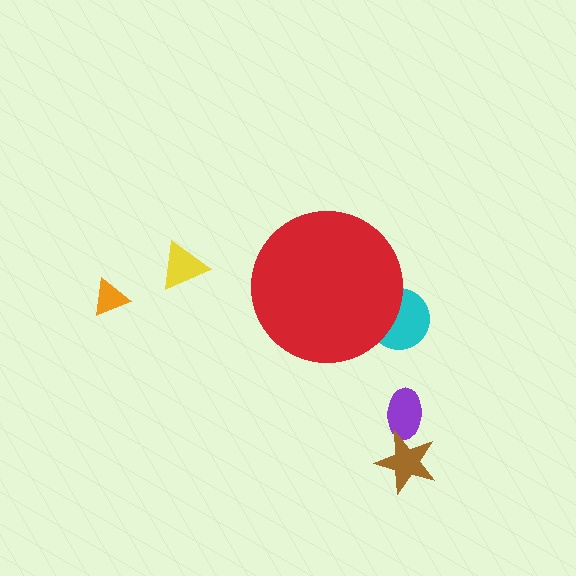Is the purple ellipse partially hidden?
No, the purple ellipse is fully visible.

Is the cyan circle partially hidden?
Yes, the cyan circle is partially hidden behind the red circle.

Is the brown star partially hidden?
No, the brown star is fully visible.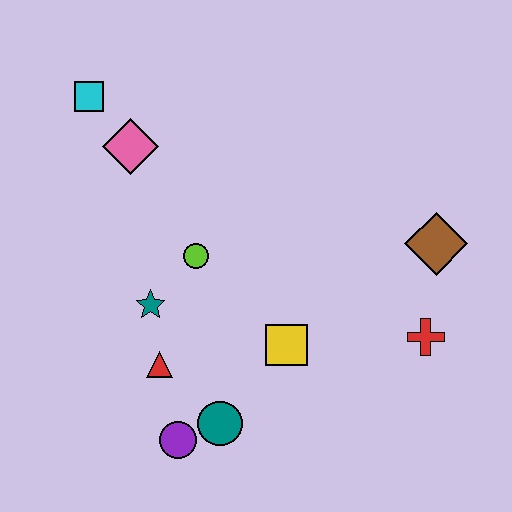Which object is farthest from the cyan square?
The red cross is farthest from the cyan square.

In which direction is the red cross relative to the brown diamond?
The red cross is below the brown diamond.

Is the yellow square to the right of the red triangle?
Yes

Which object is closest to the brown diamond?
The red cross is closest to the brown diamond.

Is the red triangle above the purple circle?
Yes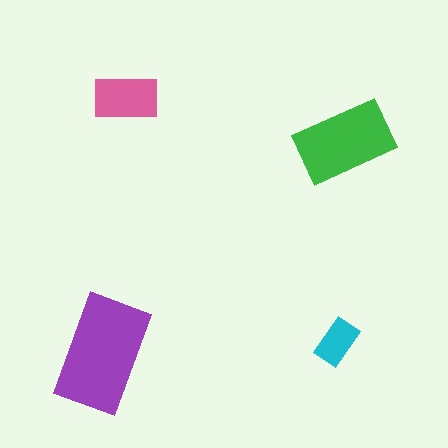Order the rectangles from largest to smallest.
the purple one, the green one, the pink one, the cyan one.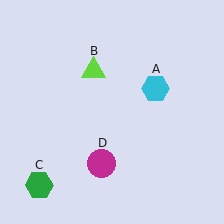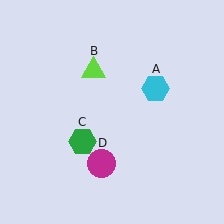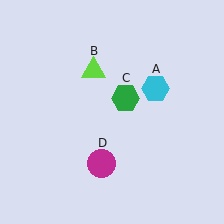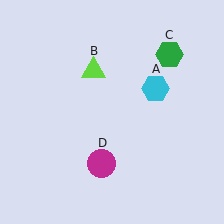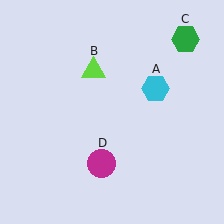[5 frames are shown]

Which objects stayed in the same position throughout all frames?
Cyan hexagon (object A) and lime triangle (object B) and magenta circle (object D) remained stationary.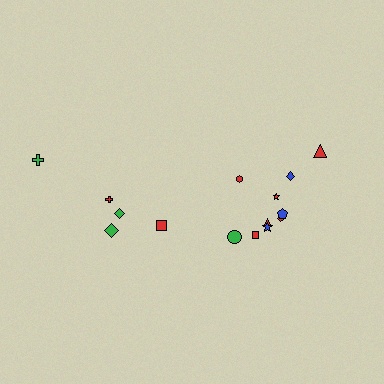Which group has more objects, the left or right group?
The right group.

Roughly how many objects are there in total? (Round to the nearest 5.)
Roughly 15 objects in total.